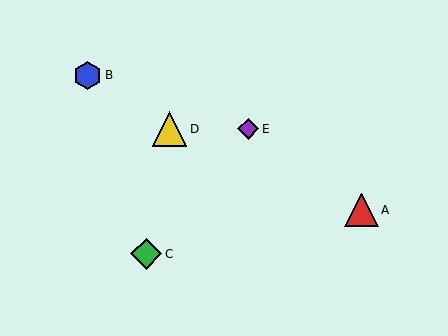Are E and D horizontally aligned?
Yes, both are at y≈129.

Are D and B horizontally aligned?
No, D is at y≈129 and B is at y≈75.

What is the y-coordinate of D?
Object D is at y≈129.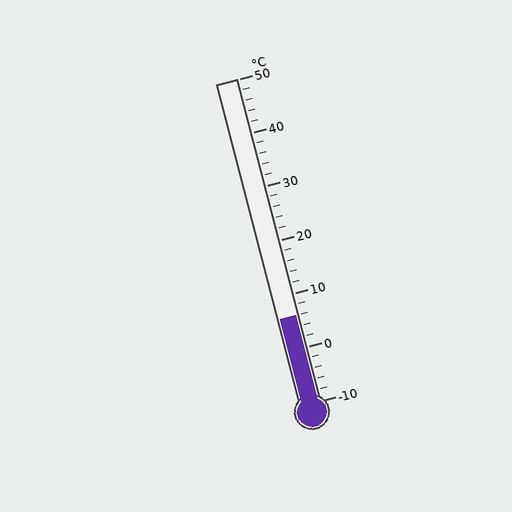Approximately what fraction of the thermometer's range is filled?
The thermometer is filled to approximately 25% of its range.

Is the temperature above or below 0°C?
The temperature is above 0°C.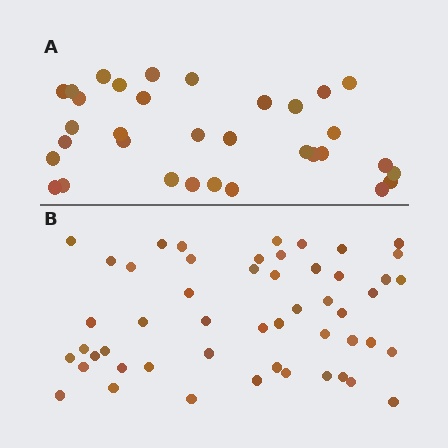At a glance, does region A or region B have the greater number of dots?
Region B (the bottom region) has more dots.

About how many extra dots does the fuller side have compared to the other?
Region B has approximately 20 more dots than region A.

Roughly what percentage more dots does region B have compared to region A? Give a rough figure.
About 55% more.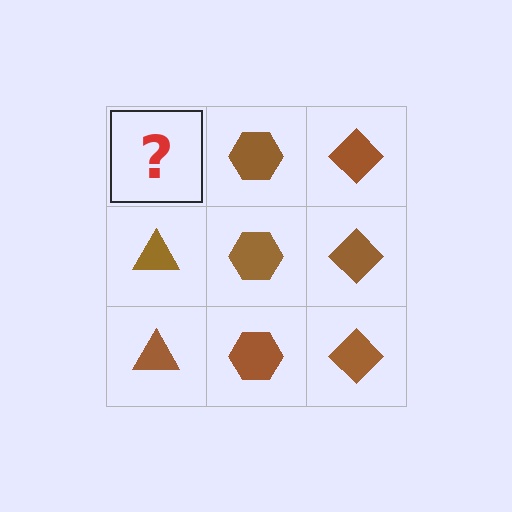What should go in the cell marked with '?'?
The missing cell should contain a brown triangle.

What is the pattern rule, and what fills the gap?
The rule is that each column has a consistent shape. The gap should be filled with a brown triangle.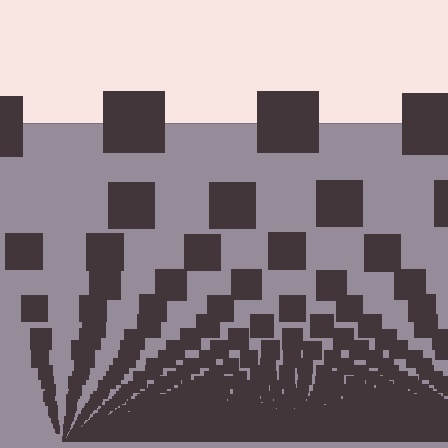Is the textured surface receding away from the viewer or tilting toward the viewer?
The surface appears to tilt toward the viewer. Texture elements get larger and sparser toward the top.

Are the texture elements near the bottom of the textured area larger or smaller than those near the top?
Smaller. The gradient is inverted — elements near the bottom are smaller and denser.